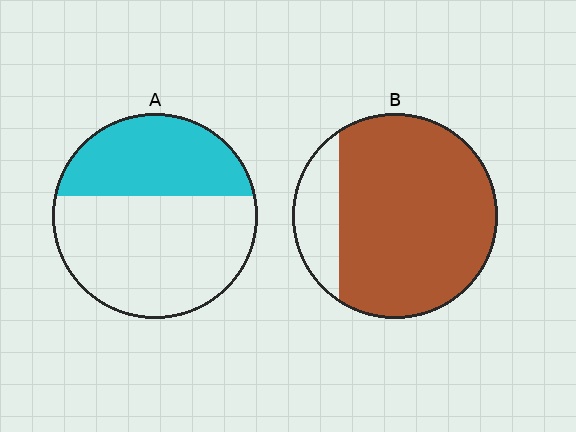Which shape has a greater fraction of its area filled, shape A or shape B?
Shape B.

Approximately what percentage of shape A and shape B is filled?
A is approximately 40% and B is approximately 85%.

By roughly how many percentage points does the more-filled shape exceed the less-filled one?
By roughly 45 percentage points (B over A).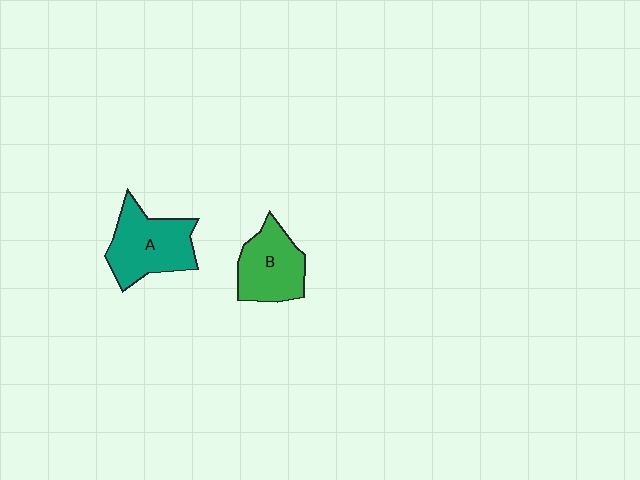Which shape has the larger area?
Shape A (teal).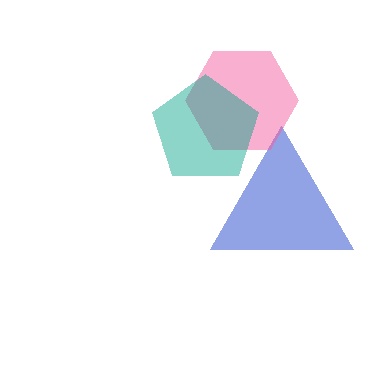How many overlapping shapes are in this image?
There are 3 overlapping shapes in the image.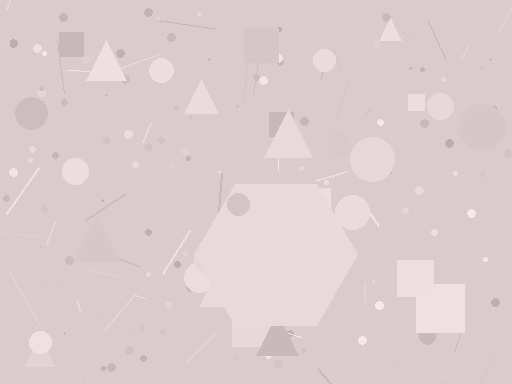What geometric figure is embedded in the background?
A hexagon is embedded in the background.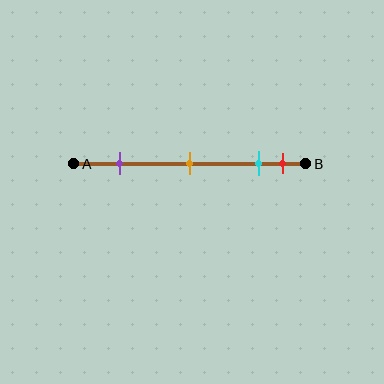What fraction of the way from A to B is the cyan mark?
The cyan mark is approximately 80% (0.8) of the way from A to B.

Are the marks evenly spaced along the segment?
No, the marks are not evenly spaced.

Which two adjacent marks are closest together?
The cyan and red marks are the closest adjacent pair.